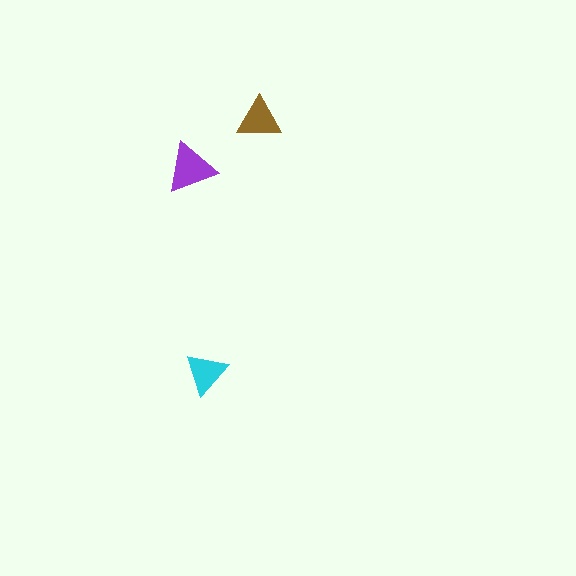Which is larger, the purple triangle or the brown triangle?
The purple one.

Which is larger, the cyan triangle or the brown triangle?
The brown one.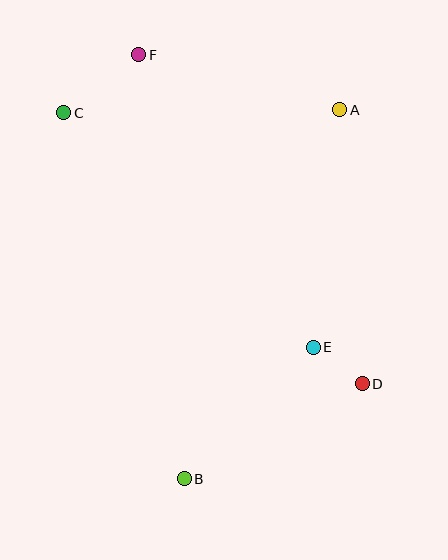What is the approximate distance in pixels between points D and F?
The distance between D and F is approximately 398 pixels.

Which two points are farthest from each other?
Points B and F are farthest from each other.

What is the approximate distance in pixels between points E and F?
The distance between E and F is approximately 341 pixels.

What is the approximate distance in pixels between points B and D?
The distance between B and D is approximately 202 pixels.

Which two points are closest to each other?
Points D and E are closest to each other.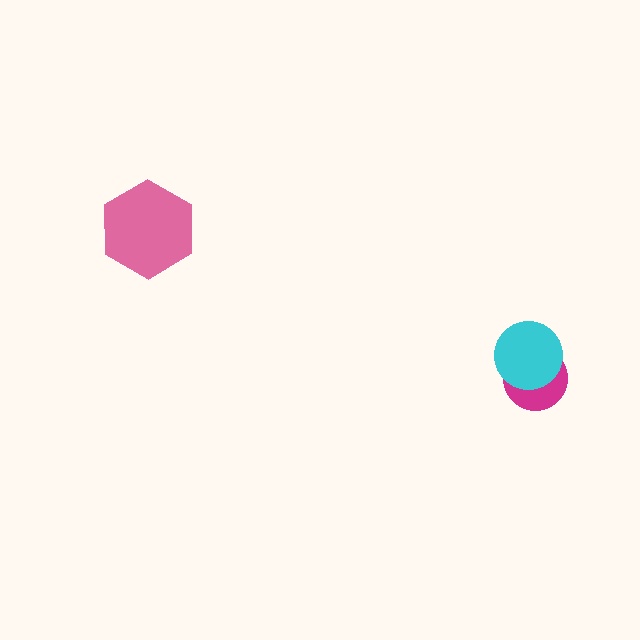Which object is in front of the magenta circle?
The cyan circle is in front of the magenta circle.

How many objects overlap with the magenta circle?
1 object overlaps with the magenta circle.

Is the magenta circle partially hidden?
Yes, it is partially covered by another shape.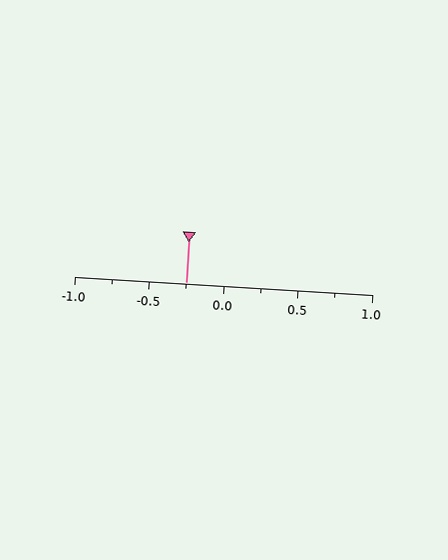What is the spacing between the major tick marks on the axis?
The major ticks are spaced 0.5 apart.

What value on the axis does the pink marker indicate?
The marker indicates approximately -0.25.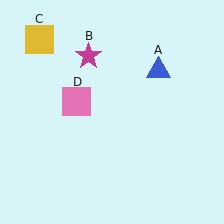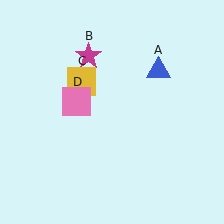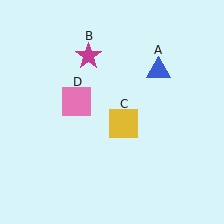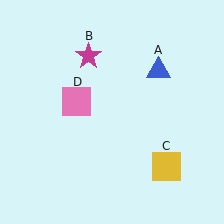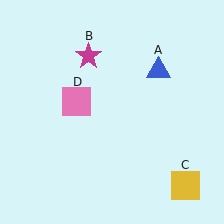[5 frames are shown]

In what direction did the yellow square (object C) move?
The yellow square (object C) moved down and to the right.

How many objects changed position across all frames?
1 object changed position: yellow square (object C).